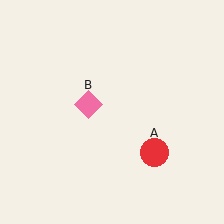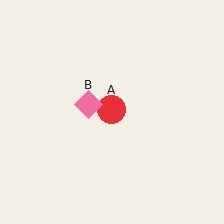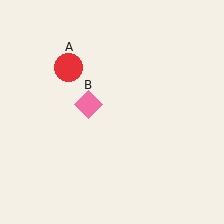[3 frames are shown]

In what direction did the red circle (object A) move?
The red circle (object A) moved up and to the left.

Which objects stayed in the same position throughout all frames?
Pink diamond (object B) remained stationary.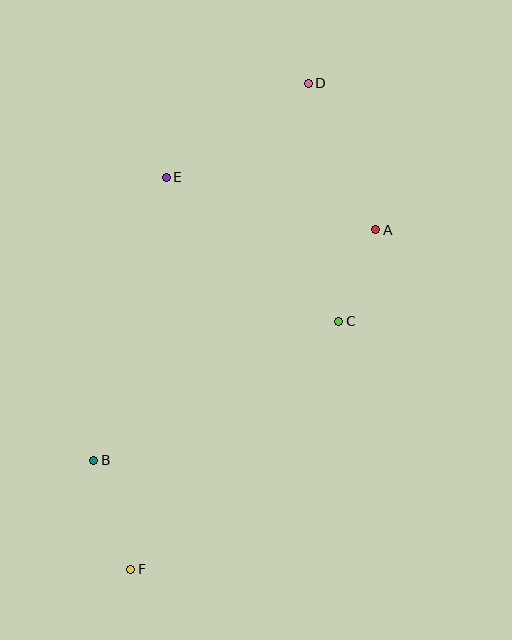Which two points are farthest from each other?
Points D and F are farthest from each other.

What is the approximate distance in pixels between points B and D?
The distance between B and D is approximately 434 pixels.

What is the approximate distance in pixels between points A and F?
The distance between A and F is approximately 419 pixels.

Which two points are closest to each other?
Points A and C are closest to each other.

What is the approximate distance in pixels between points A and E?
The distance between A and E is approximately 216 pixels.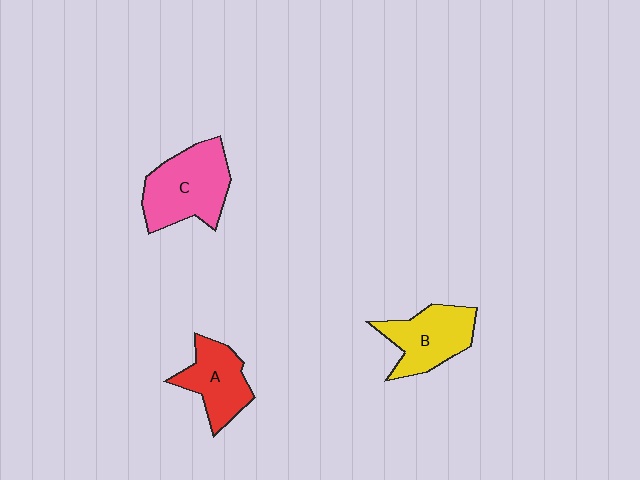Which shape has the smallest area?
Shape A (red).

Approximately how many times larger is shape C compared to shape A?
Approximately 1.4 times.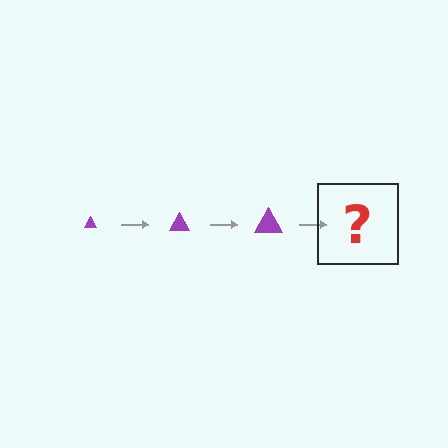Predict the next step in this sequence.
The next step is a purple triangle, larger than the previous one.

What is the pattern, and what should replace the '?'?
The pattern is that the triangle gets progressively larger each step. The '?' should be a purple triangle, larger than the previous one.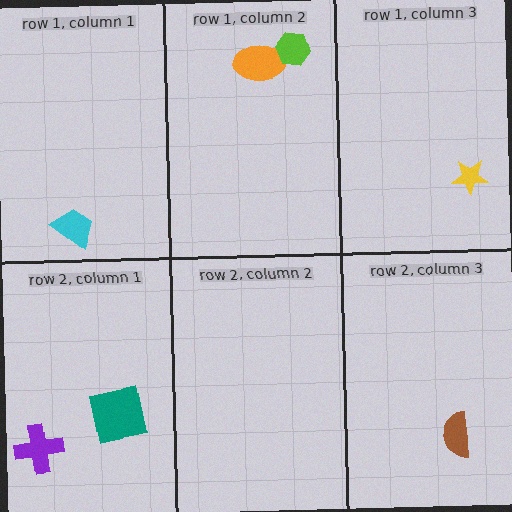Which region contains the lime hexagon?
The row 1, column 2 region.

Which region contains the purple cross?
The row 2, column 1 region.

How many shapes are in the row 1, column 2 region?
2.